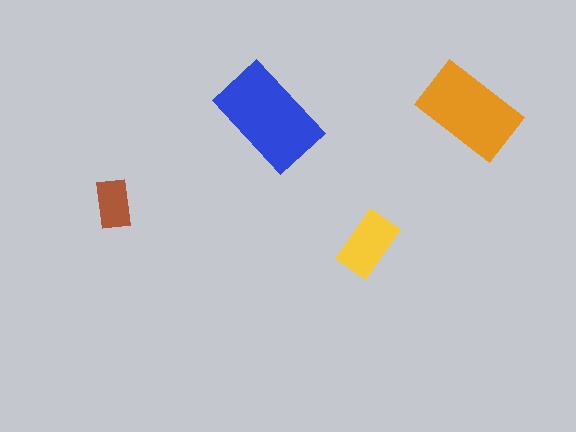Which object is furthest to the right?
The orange rectangle is rightmost.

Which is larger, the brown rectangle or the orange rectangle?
The orange one.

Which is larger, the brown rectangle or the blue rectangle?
The blue one.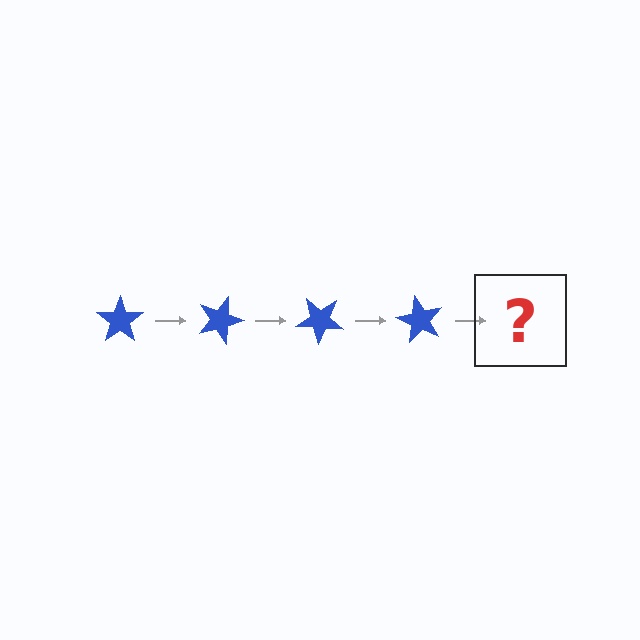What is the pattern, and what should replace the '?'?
The pattern is that the star rotates 20 degrees each step. The '?' should be a blue star rotated 80 degrees.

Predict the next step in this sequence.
The next step is a blue star rotated 80 degrees.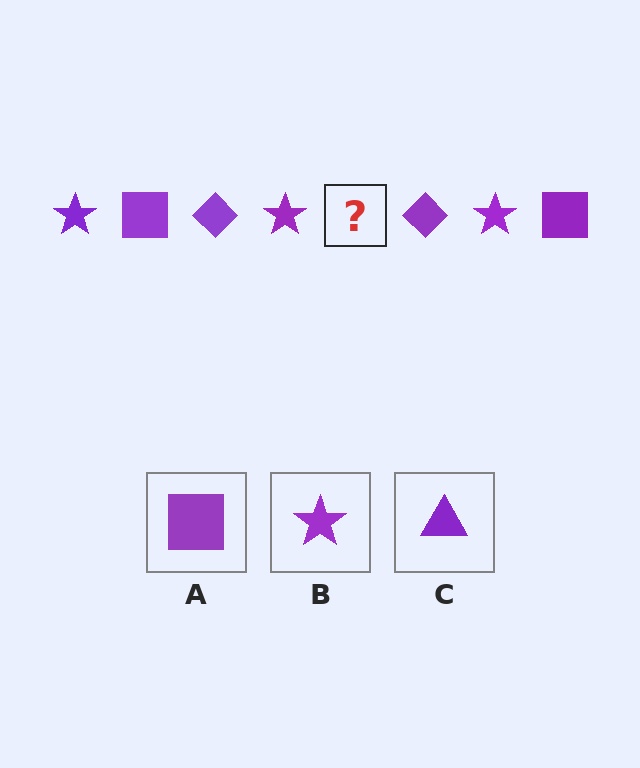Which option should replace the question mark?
Option A.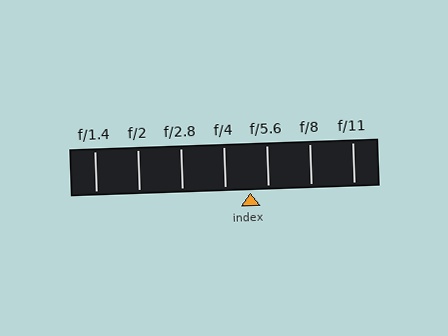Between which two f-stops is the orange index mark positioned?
The index mark is between f/4 and f/5.6.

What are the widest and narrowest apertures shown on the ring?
The widest aperture shown is f/1.4 and the narrowest is f/11.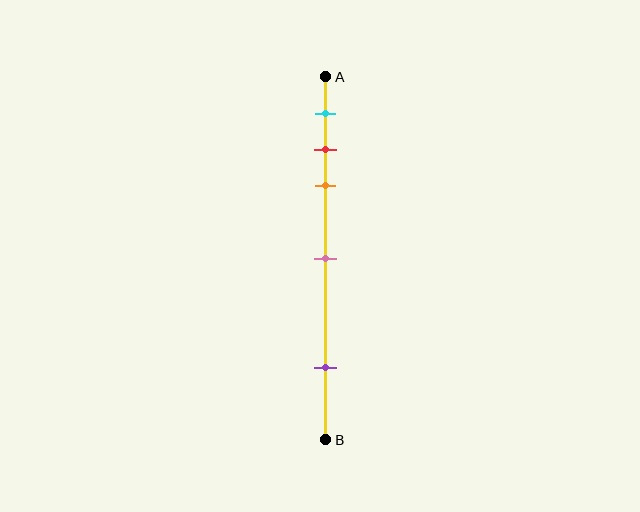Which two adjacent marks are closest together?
The red and orange marks are the closest adjacent pair.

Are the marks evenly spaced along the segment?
No, the marks are not evenly spaced.